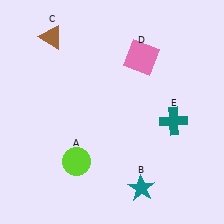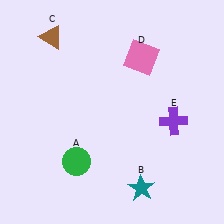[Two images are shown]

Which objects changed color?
A changed from lime to green. E changed from teal to purple.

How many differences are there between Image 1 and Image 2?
There are 2 differences between the two images.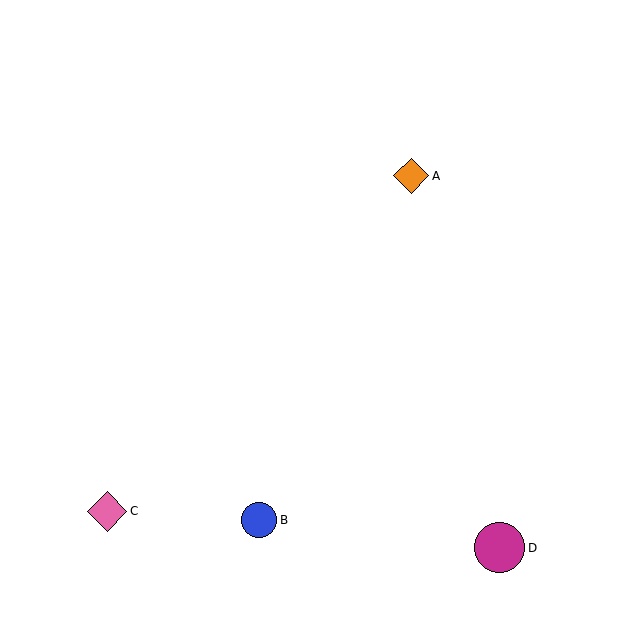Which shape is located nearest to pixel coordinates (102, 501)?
The pink diamond (labeled C) at (107, 511) is nearest to that location.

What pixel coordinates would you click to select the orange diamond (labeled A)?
Click at (411, 176) to select the orange diamond A.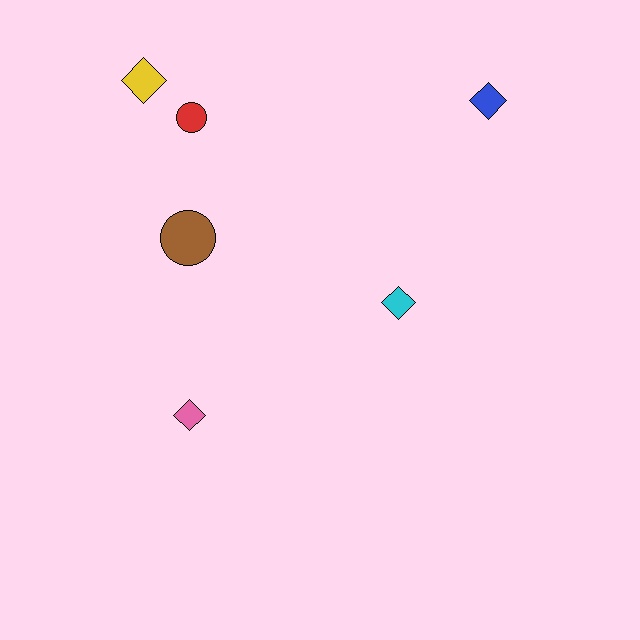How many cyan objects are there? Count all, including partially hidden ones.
There is 1 cyan object.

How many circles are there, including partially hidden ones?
There are 2 circles.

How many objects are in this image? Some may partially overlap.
There are 6 objects.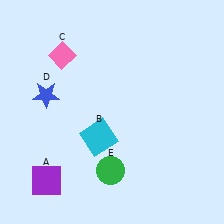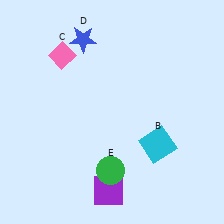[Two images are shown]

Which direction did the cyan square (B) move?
The cyan square (B) moved right.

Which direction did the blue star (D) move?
The blue star (D) moved up.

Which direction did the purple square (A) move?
The purple square (A) moved right.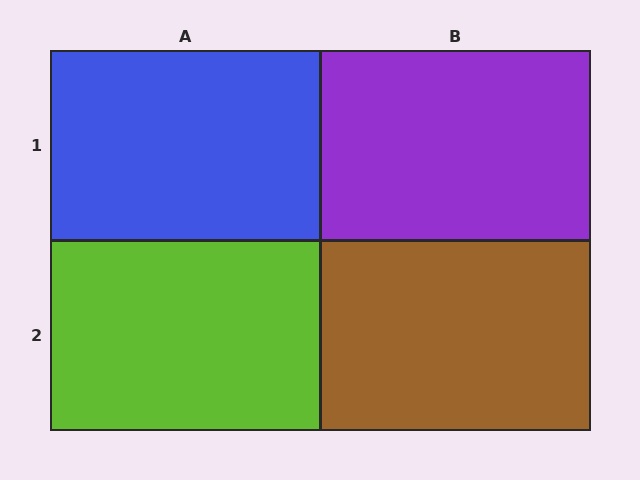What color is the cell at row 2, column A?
Lime.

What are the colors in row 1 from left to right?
Blue, purple.